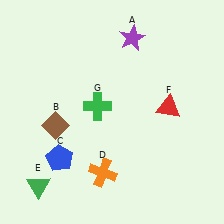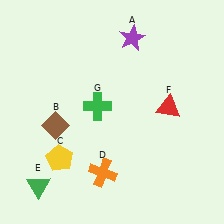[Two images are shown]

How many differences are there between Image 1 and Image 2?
There is 1 difference between the two images.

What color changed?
The pentagon (C) changed from blue in Image 1 to yellow in Image 2.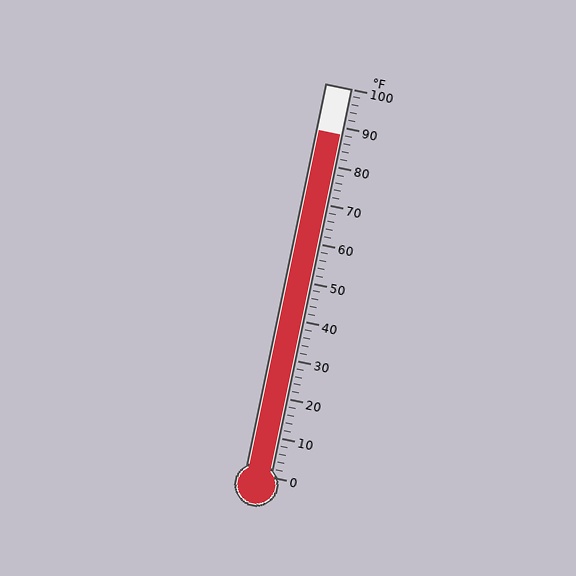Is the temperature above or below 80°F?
The temperature is above 80°F.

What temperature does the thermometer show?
The thermometer shows approximately 88°F.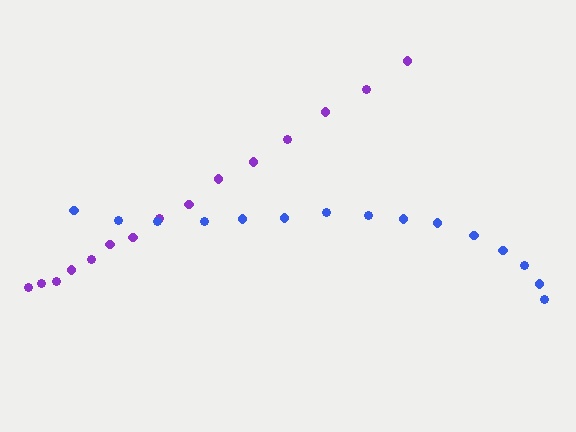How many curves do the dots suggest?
There are 2 distinct paths.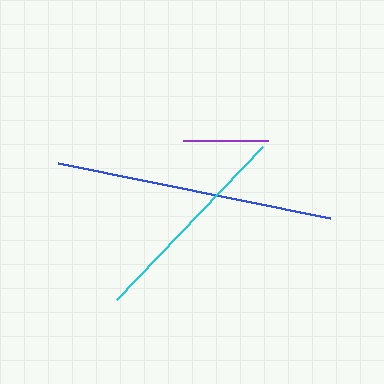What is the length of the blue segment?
The blue segment is approximately 277 pixels long.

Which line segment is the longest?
The blue line is the longest at approximately 277 pixels.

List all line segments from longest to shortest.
From longest to shortest: blue, cyan, purple.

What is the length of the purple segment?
The purple segment is approximately 85 pixels long.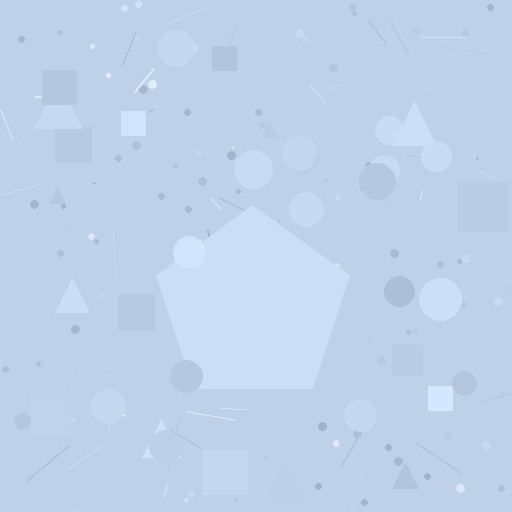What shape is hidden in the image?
A pentagon is hidden in the image.